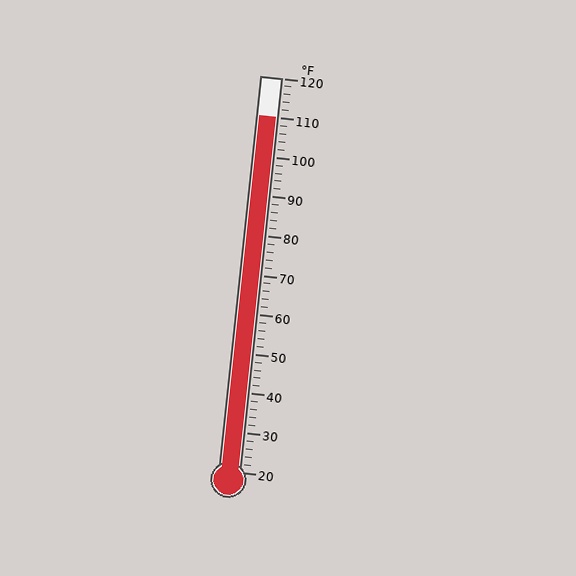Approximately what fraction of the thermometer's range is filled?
The thermometer is filled to approximately 90% of its range.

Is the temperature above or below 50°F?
The temperature is above 50°F.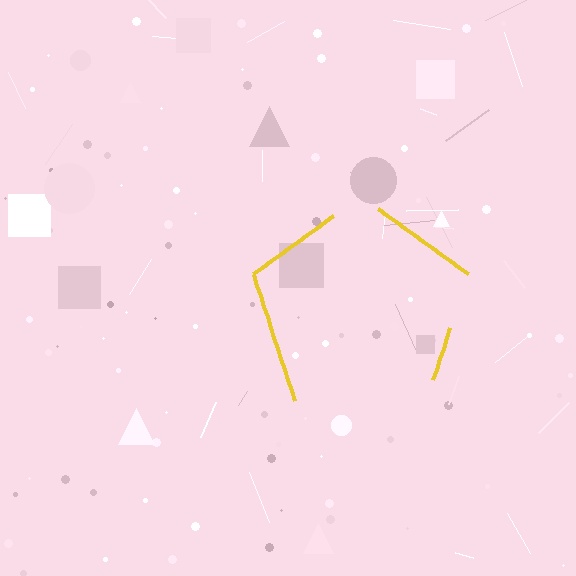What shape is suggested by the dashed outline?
The dashed outline suggests a pentagon.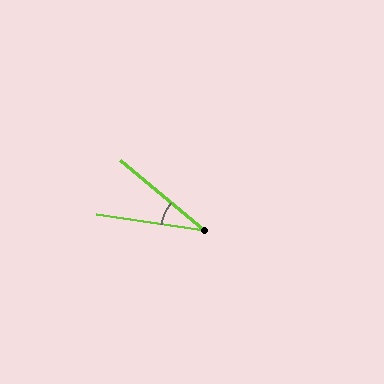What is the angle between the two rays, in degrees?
Approximately 32 degrees.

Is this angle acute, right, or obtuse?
It is acute.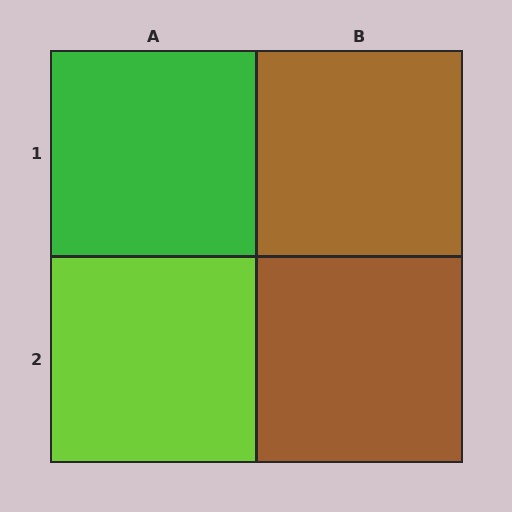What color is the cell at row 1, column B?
Brown.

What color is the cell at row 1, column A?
Green.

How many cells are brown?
2 cells are brown.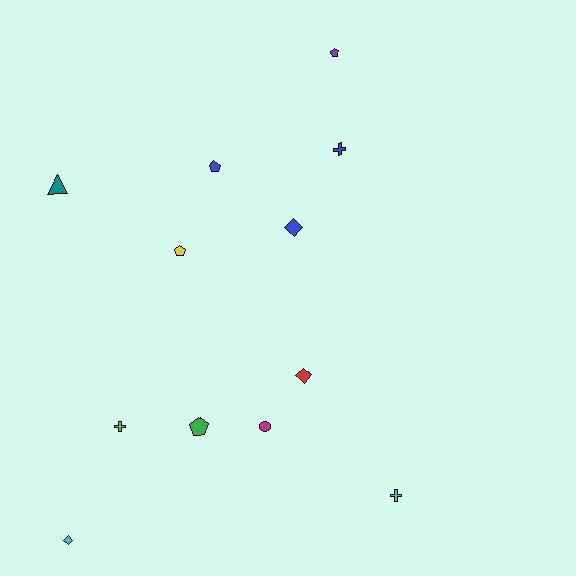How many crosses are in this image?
There are 3 crosses.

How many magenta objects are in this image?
There is 1 magenta object.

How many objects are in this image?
There are 12 objects.